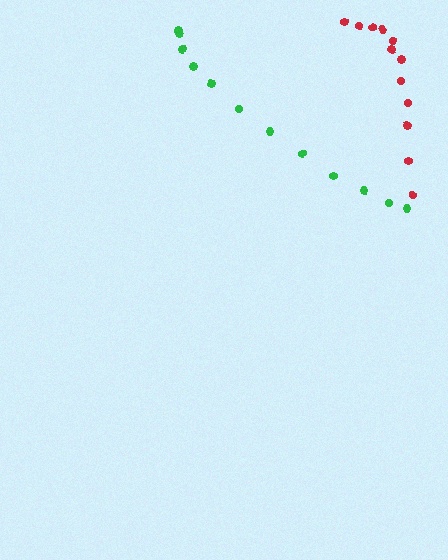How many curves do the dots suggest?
There are 2 distinct paths.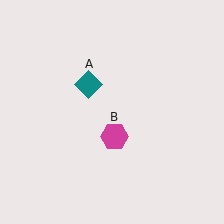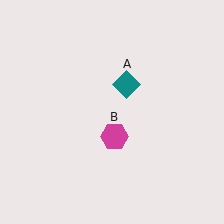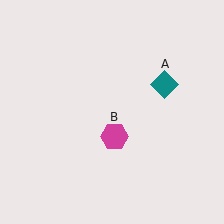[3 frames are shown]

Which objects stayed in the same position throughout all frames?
Magenta hexagon (object B) remained stationary.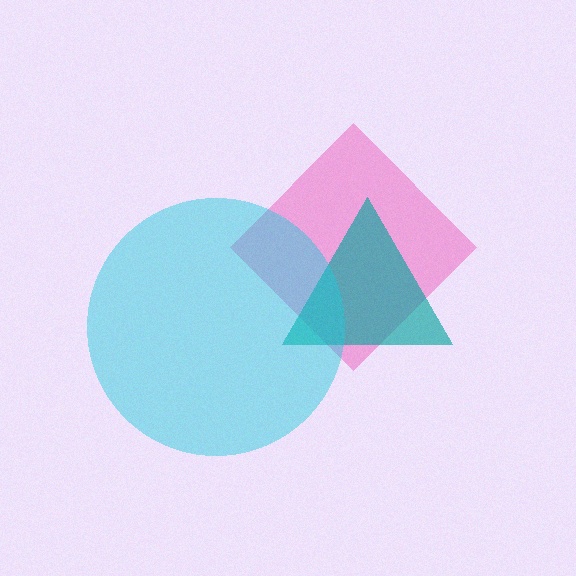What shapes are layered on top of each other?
The layered shapes are: a pink diamond, a teal triangle, a cyan circle.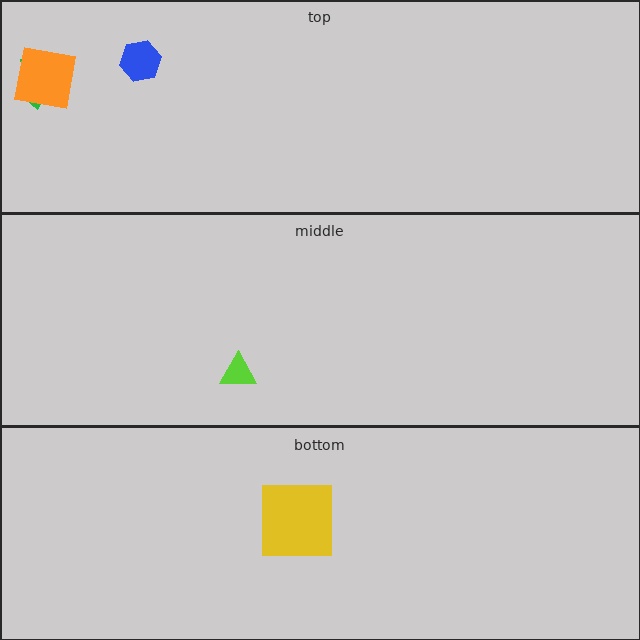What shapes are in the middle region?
The lime triangle.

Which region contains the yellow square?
The bottom region.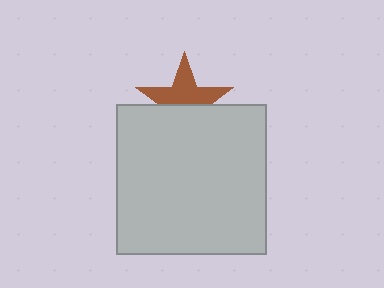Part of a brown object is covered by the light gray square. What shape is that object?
It is a star.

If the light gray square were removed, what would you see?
You would see the complete brown star.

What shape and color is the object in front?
The object in front is a light gray square.